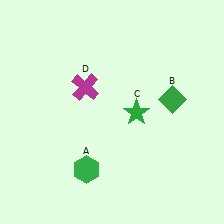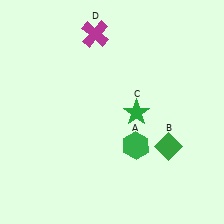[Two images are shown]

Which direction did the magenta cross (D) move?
The magenta cross (D) moved up.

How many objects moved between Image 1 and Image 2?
3 objects moved between the two images.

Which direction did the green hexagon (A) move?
The green hexagon (A) moved right.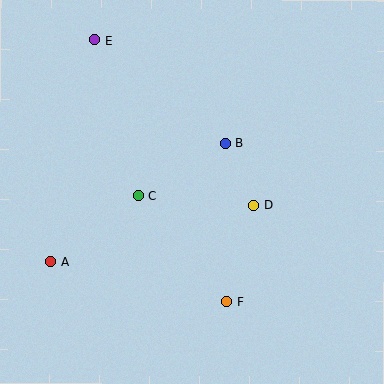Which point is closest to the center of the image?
Point C at (138, 195) is closest to the center.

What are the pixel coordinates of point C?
Point C is at (138, 195).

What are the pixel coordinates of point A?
Point A is at (51, 262).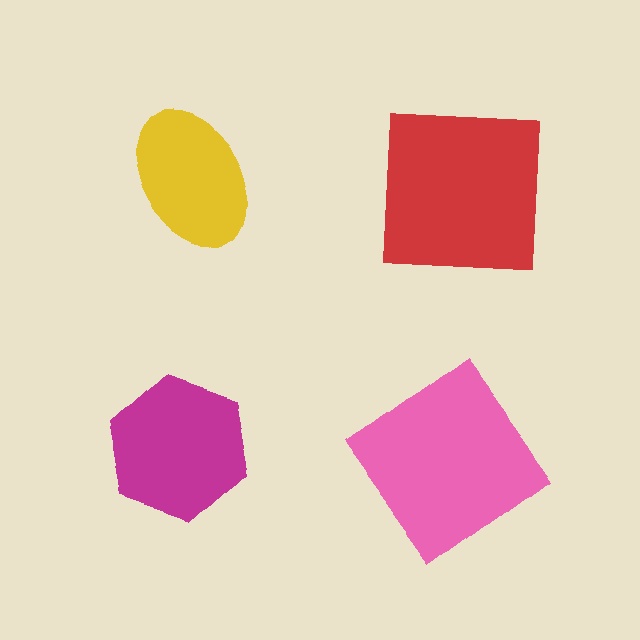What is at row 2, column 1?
A magenta hexagon.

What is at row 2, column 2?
A pink diamond.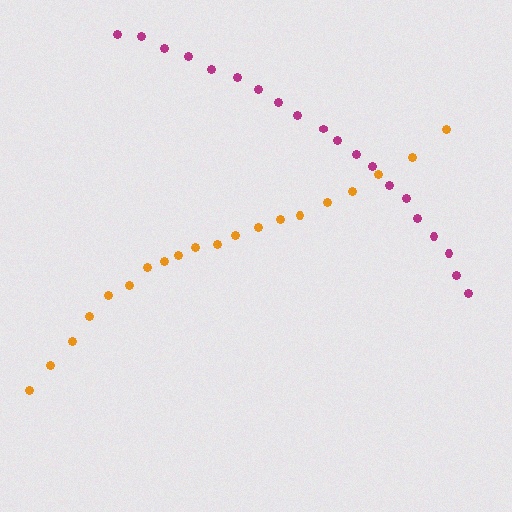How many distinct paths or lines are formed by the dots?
There are 2 distinct paths.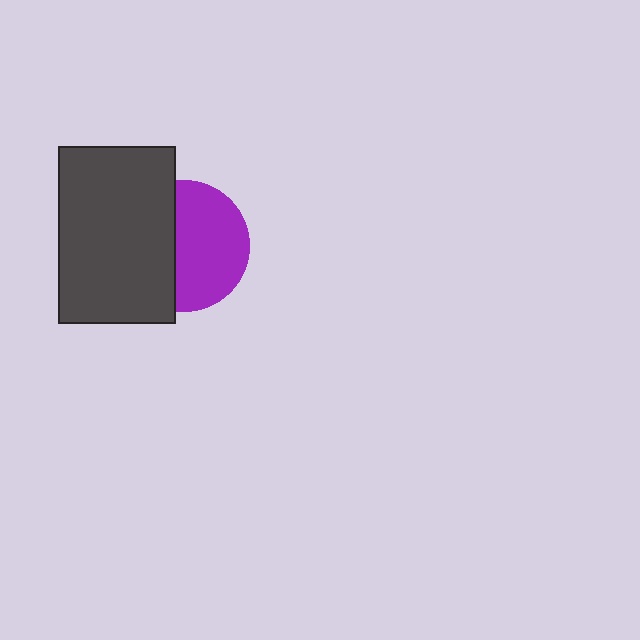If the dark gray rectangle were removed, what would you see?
You would see the complete purple circle.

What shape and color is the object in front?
The object in front is a dark gray rectangle.